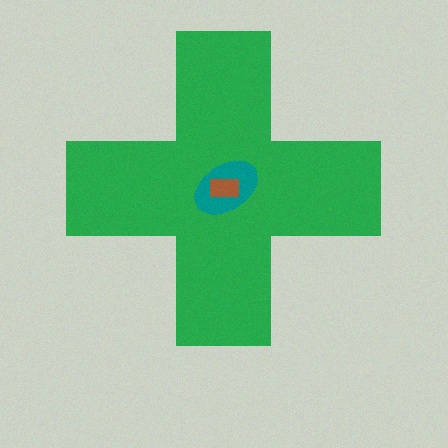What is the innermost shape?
The brown rectangle.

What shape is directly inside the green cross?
The teal ellipse.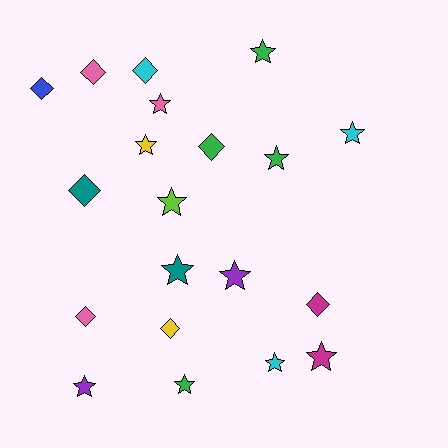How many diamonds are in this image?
There are 8 diamonds.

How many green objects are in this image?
There are 4 green objects.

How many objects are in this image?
There are 20 objects.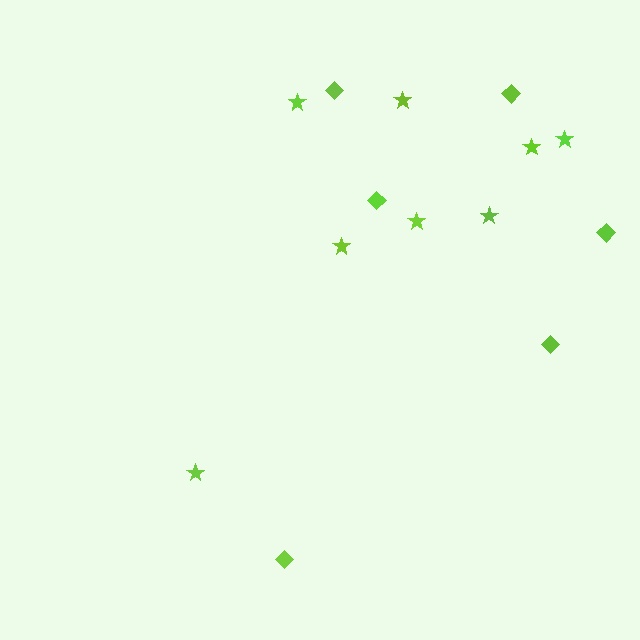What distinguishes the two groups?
There are 2 groups: one group of stars (8) and one group of diamonds (6).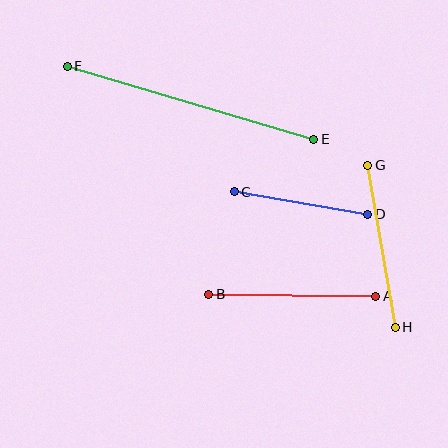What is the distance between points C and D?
The distance is approximately 135 pixels.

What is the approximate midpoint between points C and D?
The midpoint is at approximately (301, 203) pixels.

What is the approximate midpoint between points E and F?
The midpoint is at approximately (191, 103) pixels.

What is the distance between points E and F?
The distance is approximately 257 pixels.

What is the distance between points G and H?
The distance is approximately 164 pixels.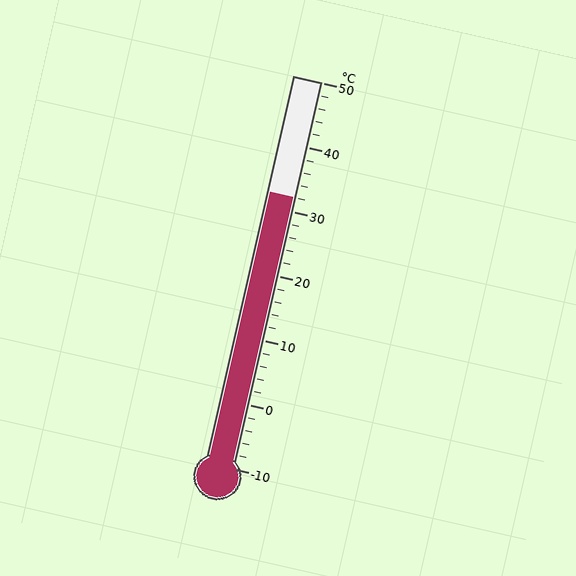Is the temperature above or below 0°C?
The temperature is above 0°C.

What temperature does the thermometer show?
The thermometer shows approximately 32°C.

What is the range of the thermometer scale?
The thermometer scale ranges from -10°C to 50°C.